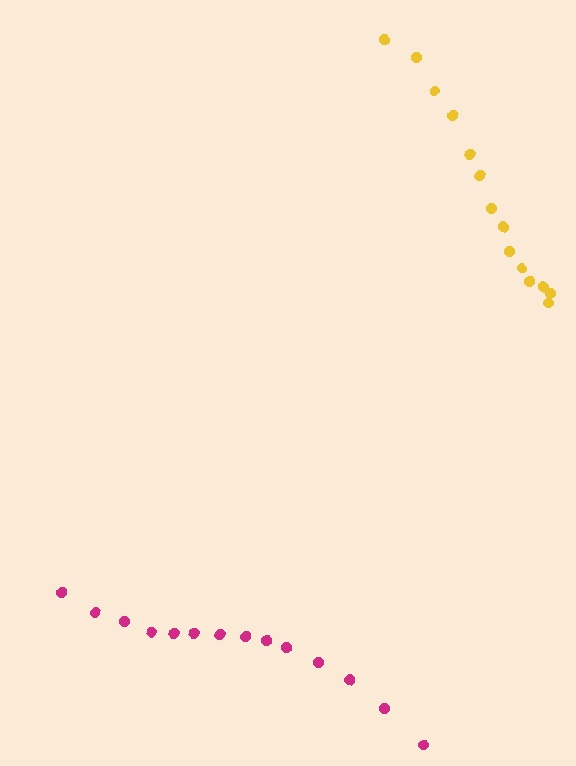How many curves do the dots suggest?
There are 2 distinct paths.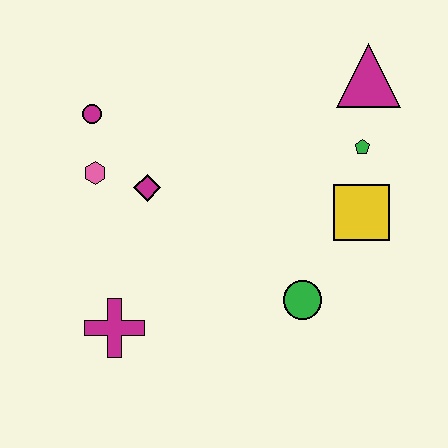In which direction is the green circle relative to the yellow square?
The green circle is below the yellow square.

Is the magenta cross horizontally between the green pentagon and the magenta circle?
Yes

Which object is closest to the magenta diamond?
The pink hexagon is closest to the magenta diamond.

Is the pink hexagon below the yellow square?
No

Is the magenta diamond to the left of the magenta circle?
No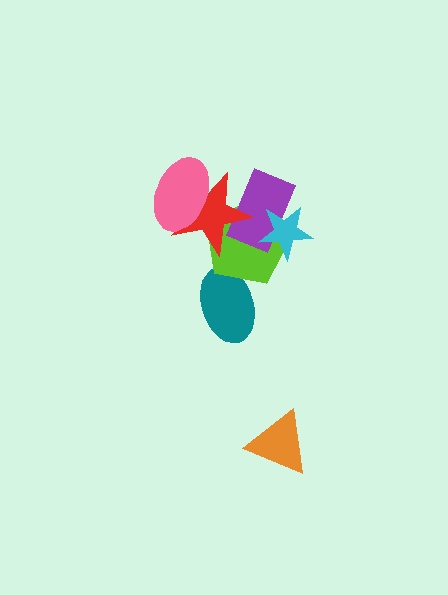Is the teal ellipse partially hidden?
Yes, it is partially covered by another shape.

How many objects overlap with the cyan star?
2 objects overlap with the cyan star.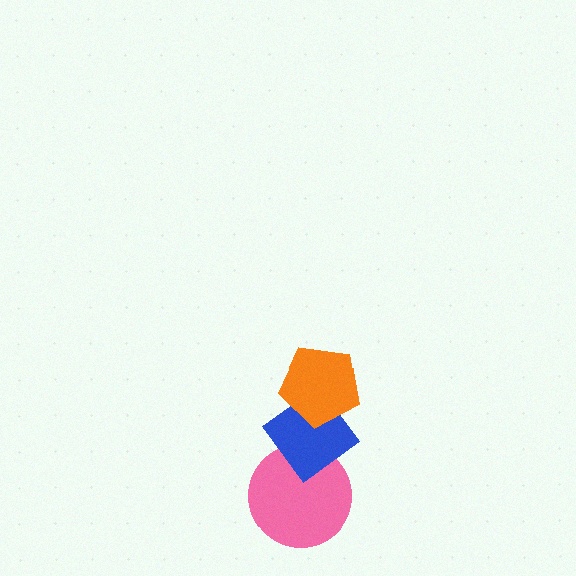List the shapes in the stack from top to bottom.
From top to bottom: the orange pentagon, the blue diamond, the pink circle.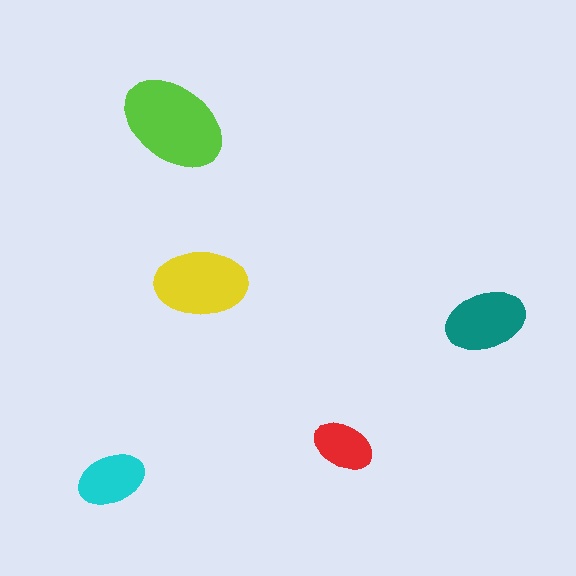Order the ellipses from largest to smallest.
the lime one, the yellow one, the teal one, the cyan one, the red one.